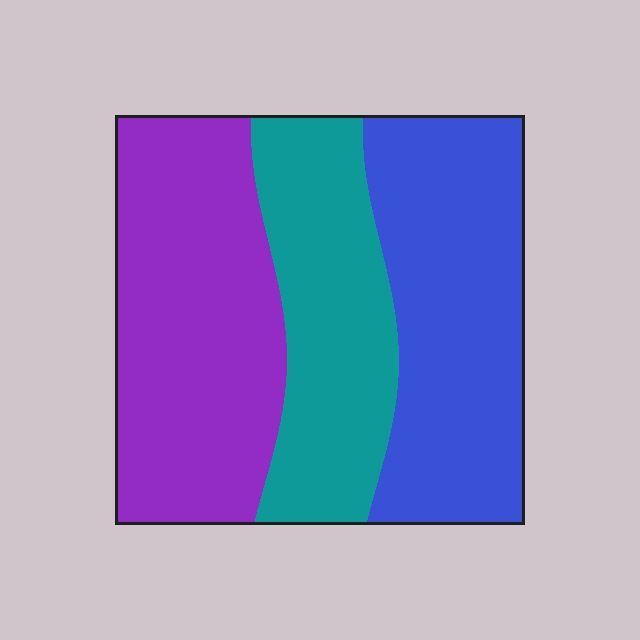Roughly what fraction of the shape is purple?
Purple covers around 40% of the shape.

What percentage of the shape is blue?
Blue covers about 35% of the shape.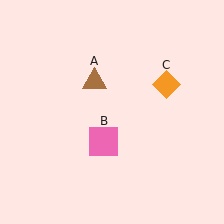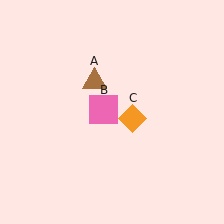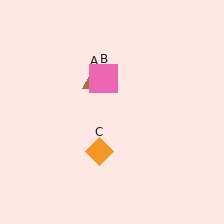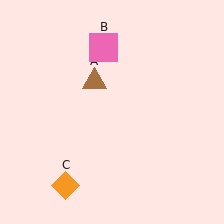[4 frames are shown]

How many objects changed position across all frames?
2 objects changed position: pink square (object B), orange diamond (object C).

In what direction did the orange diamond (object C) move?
The orange diamond (object C) moved down and to the left.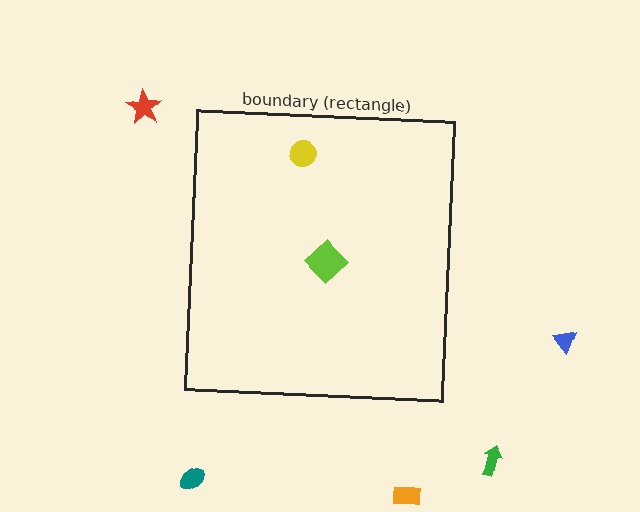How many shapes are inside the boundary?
2 inside, 5 outside.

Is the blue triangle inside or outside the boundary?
Outside.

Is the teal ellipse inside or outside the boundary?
Outside.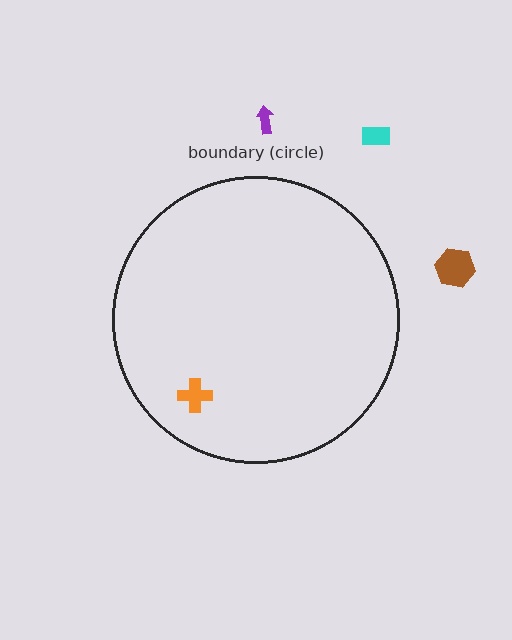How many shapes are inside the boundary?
1 inside, 3 outside.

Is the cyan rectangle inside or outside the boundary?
Outside.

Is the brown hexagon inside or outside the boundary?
Outside.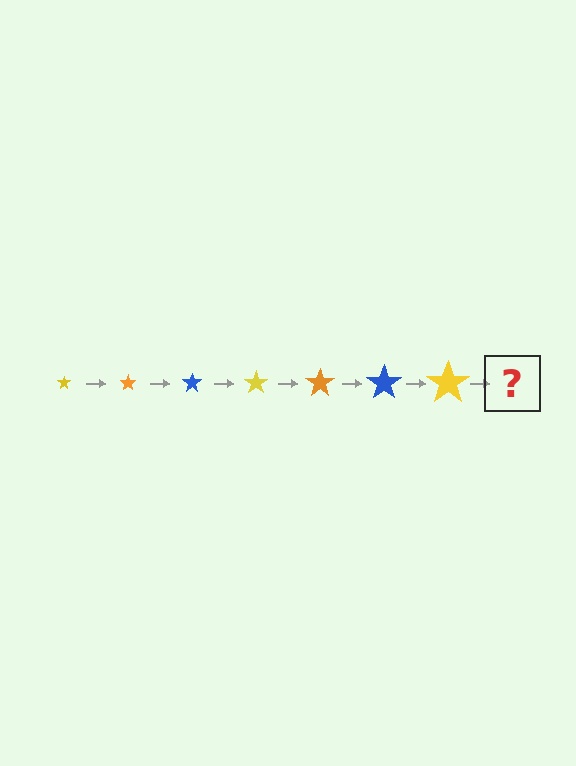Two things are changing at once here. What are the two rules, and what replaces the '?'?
The two rules are that the star grows larger each step and the color cycles through yellow, orange, and blue. The '?' should be an orange star, larger than the previous one.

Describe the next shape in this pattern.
It should be an orange star, larger than the previous one.